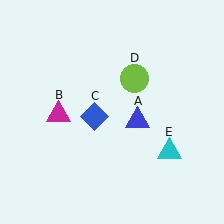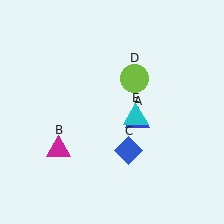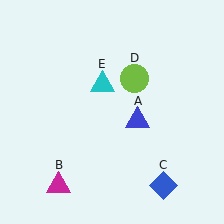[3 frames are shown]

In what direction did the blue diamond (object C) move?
The blue diamond (object C) moved down and to the right.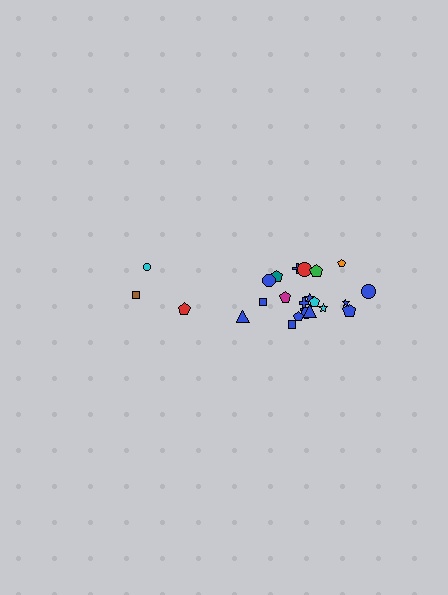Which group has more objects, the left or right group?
The right group.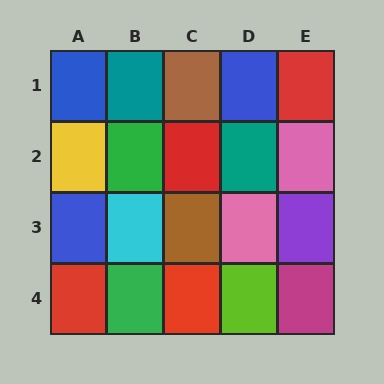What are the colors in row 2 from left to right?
Yellow, green, red, teal, pink.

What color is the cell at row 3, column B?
Cyan.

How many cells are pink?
2 cells are pink.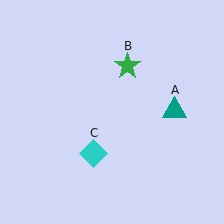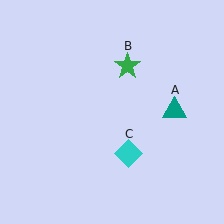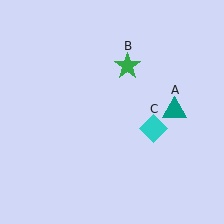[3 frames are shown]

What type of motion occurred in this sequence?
The cyan diamond (object C) rotated counterclockwise around the center of the scene.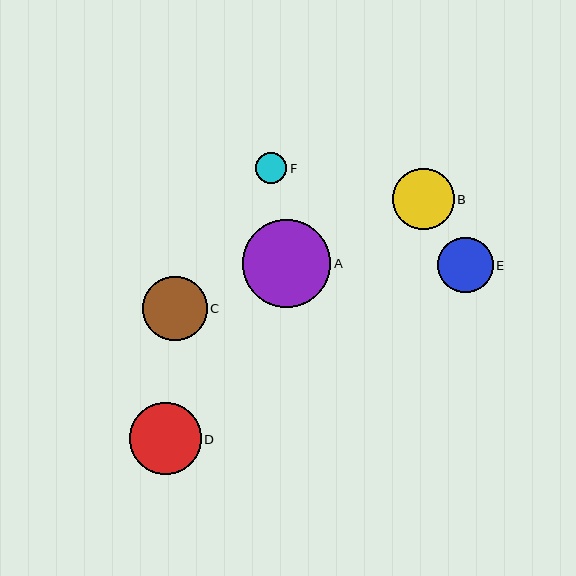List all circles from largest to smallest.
From largest to smallest: A, D, C, B, E, F.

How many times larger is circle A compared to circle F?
Circle A is approximately 2.8 times the size of circle F.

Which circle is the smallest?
Circle F is the smallest with a size of approximately 31 pixels.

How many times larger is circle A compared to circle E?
Circle A is approximately 1.6 times the size of circle E.